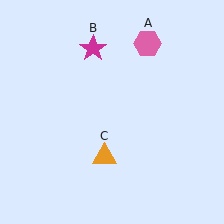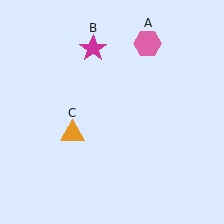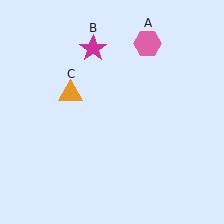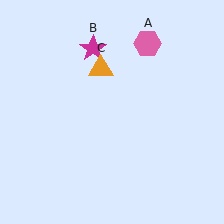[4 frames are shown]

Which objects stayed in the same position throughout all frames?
Pink hexagon (object A) and magenta star (object B) remained stationary.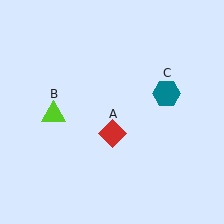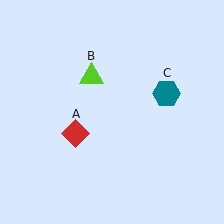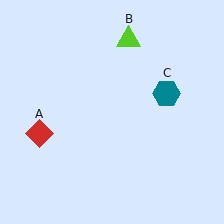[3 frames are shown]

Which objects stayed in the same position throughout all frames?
Teal hexagon (object C) remained stationary.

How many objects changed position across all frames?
2 objects changed position: red diamond (object A), lime triangle (object B).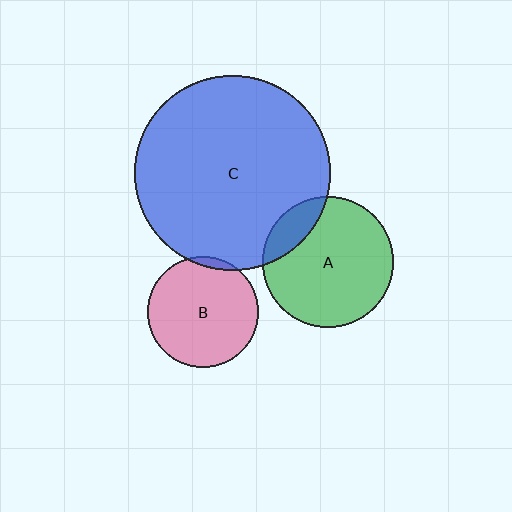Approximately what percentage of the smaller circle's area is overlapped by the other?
Approximately 5%.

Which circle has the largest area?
Circle C (blue).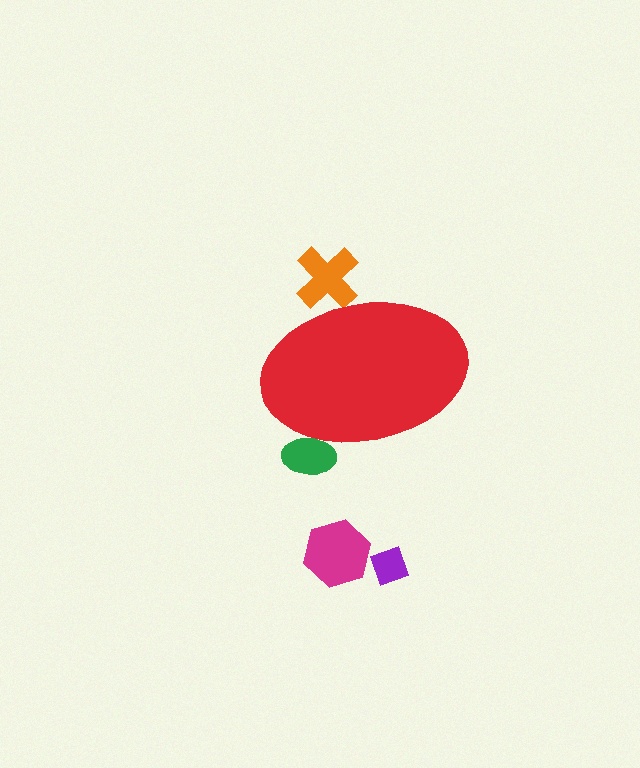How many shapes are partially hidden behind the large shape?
2 shapes are partially hidden.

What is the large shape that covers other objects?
A red ellipse.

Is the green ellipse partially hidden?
Yes, the green ellipse is partially hidden behind the red ellipse.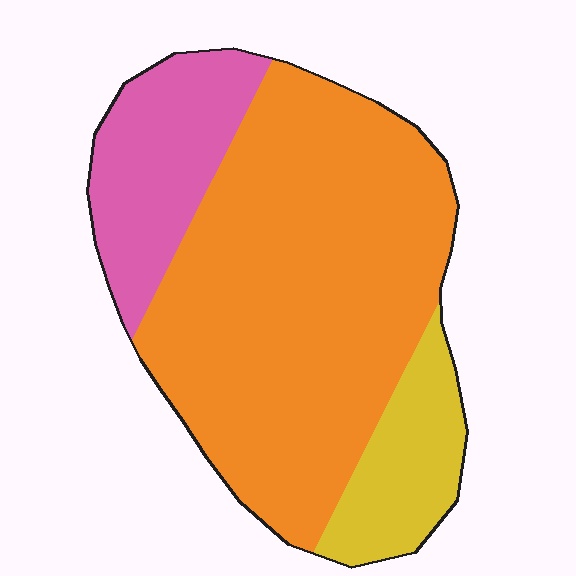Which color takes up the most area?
Orange, at roughly 65%.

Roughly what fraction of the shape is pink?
Pink covers 19% of the shape.